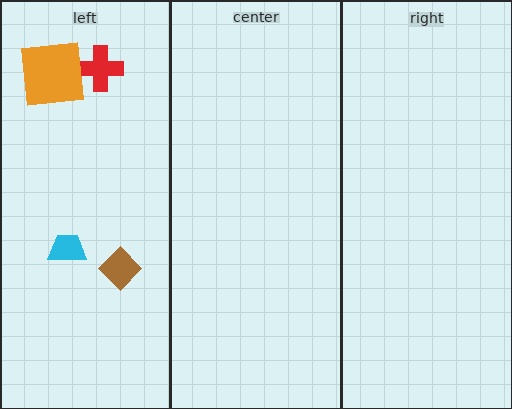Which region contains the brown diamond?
The left region.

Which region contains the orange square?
The left region.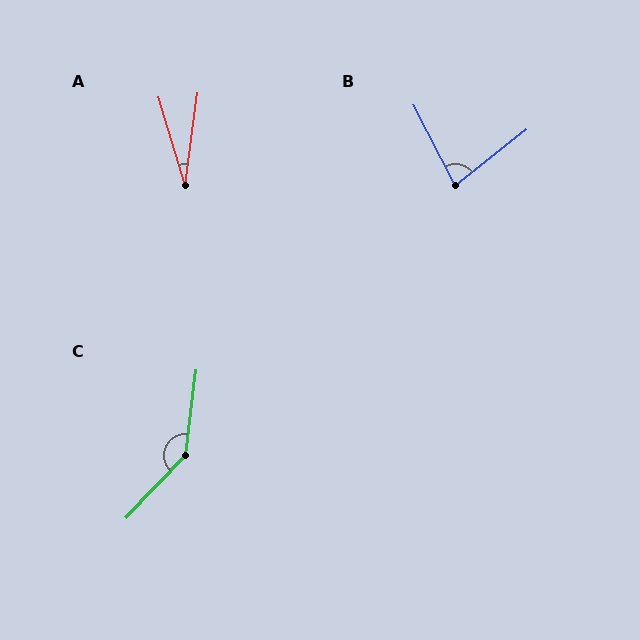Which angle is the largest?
C, at approximately 143 degrees.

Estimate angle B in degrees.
Approximately 79 degrees.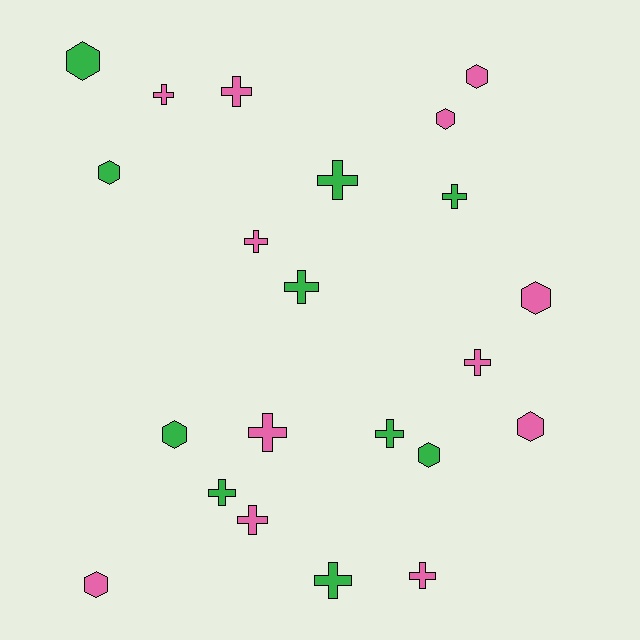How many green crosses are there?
There are 6 green crosses.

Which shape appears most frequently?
Cross, with 13 objects.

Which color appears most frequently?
Pink, with 12 objects.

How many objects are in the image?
There are 22 objects.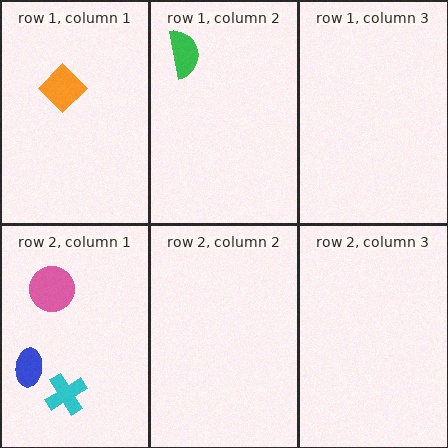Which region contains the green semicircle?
The row 1, column 2 region.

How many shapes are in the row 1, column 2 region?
1.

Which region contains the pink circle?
The row 2, column 1 region.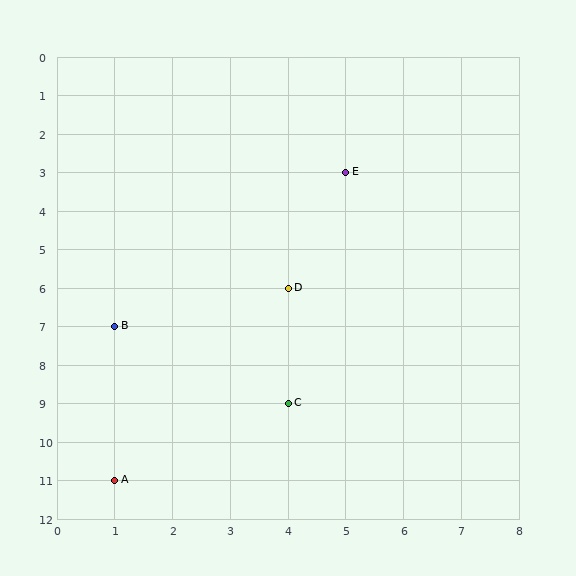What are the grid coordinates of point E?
Point E is at grid coordinates (5, 3).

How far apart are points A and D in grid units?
Points A and D are 3 columns and 5 rows apart (about 5.8 grid units diagonally).